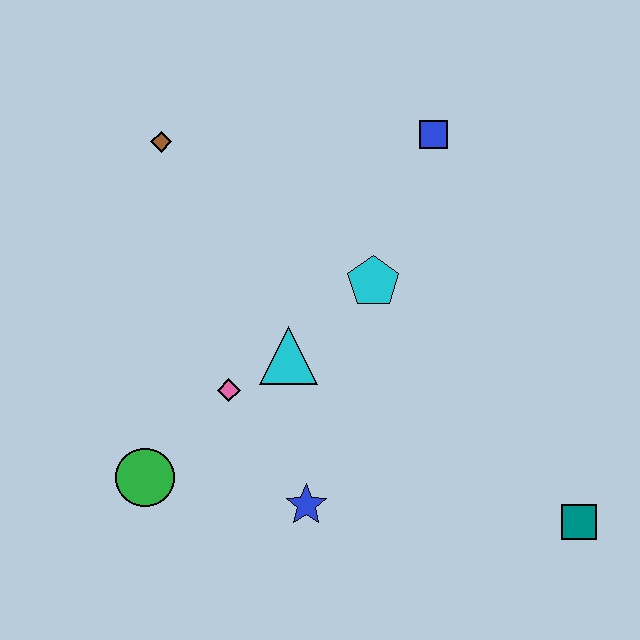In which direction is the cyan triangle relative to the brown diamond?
The cyan triangle is below the brown diamond.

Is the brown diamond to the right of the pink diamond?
No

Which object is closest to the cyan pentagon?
The cyan triangle is closest to the cyan pentagon.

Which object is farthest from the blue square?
The green circle is farthest from the blue square.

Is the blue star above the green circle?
No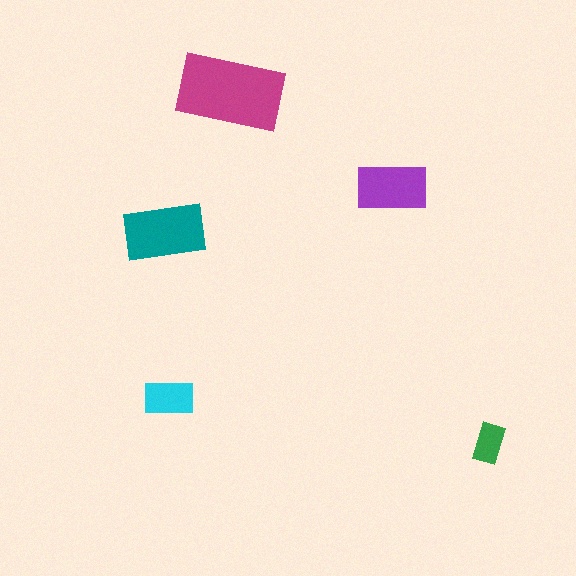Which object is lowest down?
The green rectangle is bottommost.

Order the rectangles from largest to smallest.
the magenta one, the teal one, the purple one, the cyan one, the green one.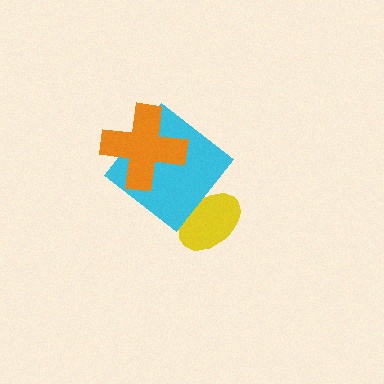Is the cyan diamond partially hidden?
Yes, it is partially covered by another shape.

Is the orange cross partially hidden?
No, no other shape covers it.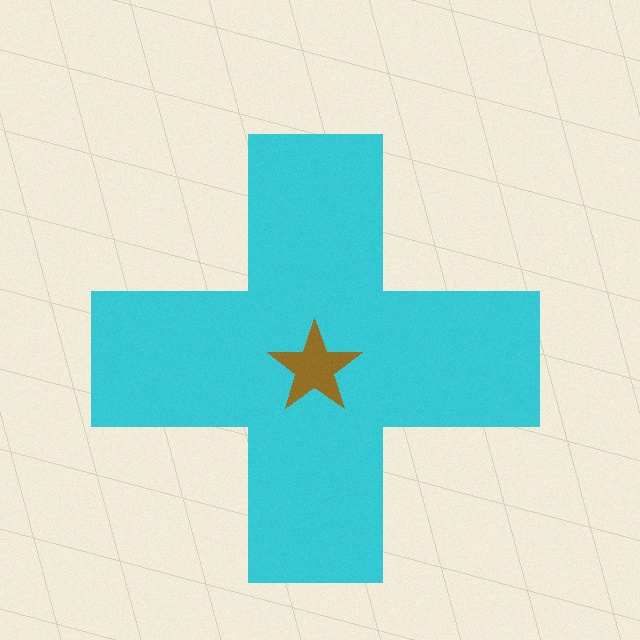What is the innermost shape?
The brown star.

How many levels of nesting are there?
2.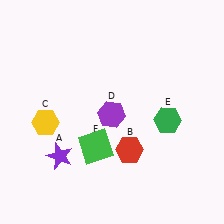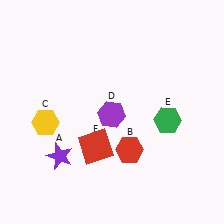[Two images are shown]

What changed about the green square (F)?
In Image 1, F is green. In Image 2, it changed to red.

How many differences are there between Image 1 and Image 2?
There is 1 difference between the two images.